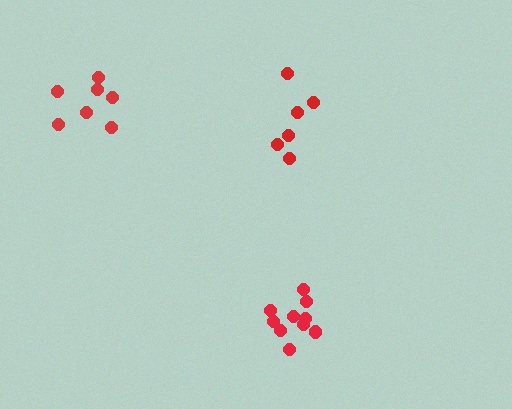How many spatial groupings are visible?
There are 3 spatial groupings.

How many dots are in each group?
Group 1: 6 dots, Group 2: 10 dots, Group 3: 7 dots (23 total).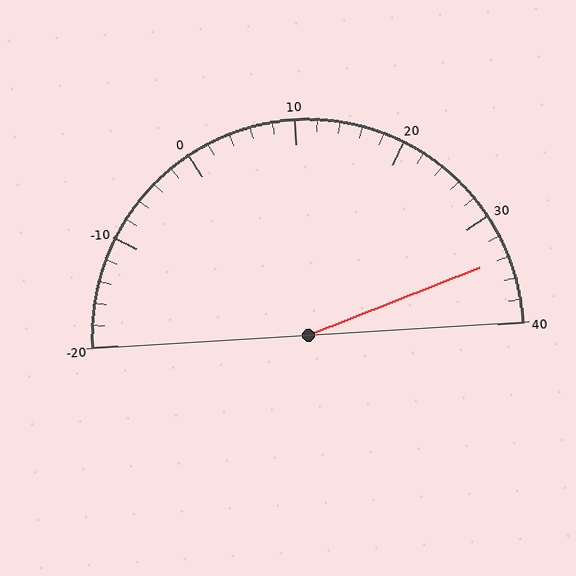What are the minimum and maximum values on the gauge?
The gauge ranges from -20 to 40.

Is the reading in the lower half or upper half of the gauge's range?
The reading is in the upper half of the range (-20 to 40).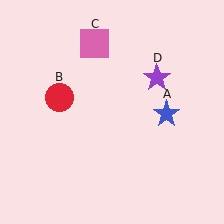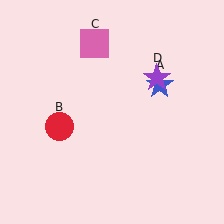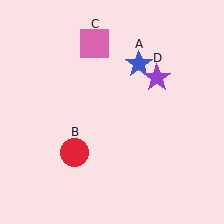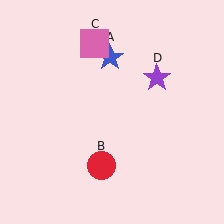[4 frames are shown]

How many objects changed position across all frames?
2 objects changed position: blue star (object A), red circle (object B).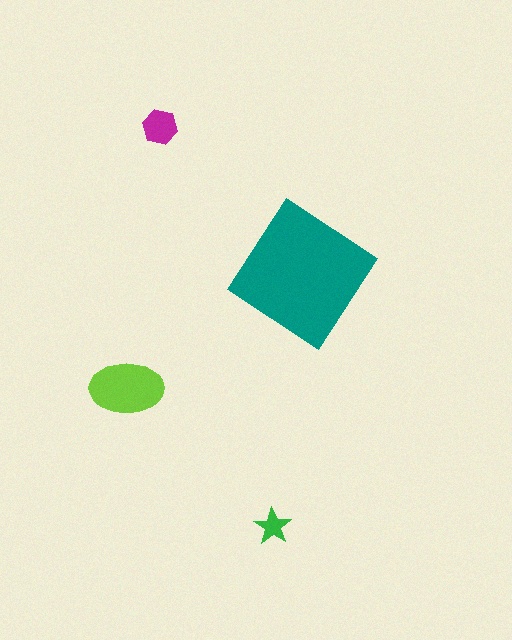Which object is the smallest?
The green star.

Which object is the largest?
The teal diamond.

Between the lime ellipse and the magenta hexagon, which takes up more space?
The lime ellipse.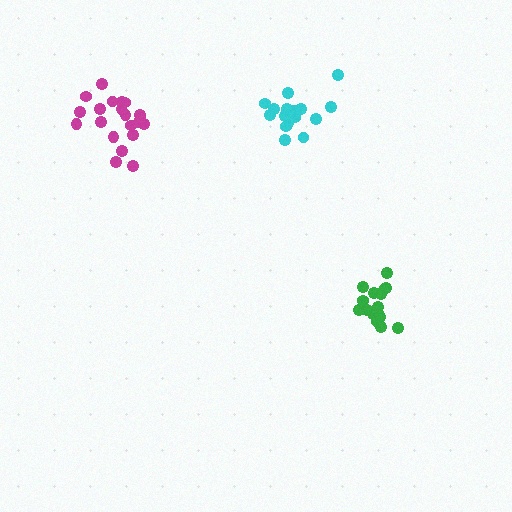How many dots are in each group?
Group 1: 21 dots, Group 2: 17 dots, Group 3: 17 dots (55 total).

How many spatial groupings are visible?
There are 3 spatial groupings.